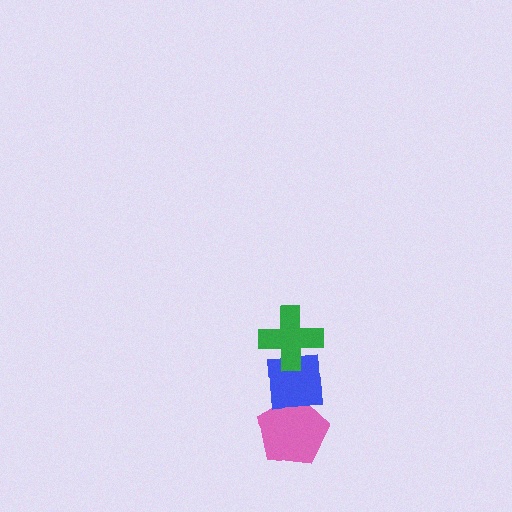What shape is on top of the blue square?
The green cross is on top of the blue square.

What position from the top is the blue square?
The blue square is 2nd from the top.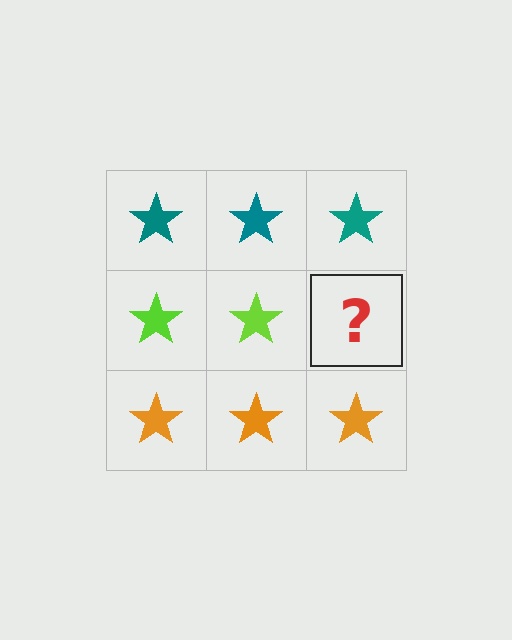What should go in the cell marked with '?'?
The missing cell should contain a lime star.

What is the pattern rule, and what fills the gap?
The rule is that each row has a consistent color. The gap should be filled with a lime star.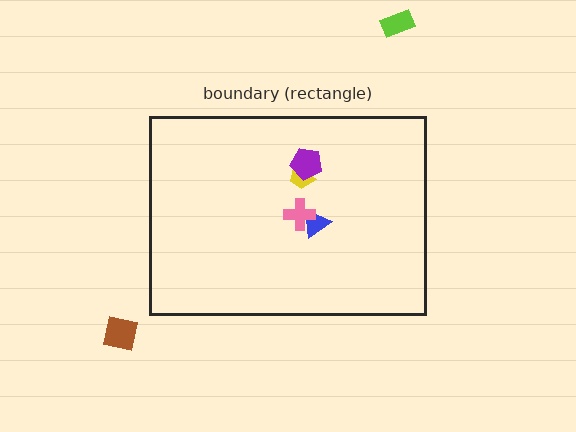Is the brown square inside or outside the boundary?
Outside.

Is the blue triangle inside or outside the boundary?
Inside.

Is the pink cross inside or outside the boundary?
Inside.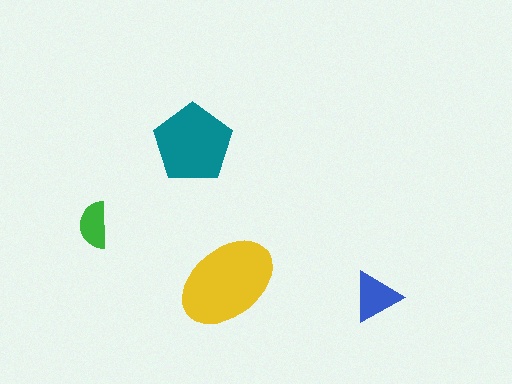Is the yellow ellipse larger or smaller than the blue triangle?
Larger.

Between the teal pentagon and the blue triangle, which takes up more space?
The teal pentagon.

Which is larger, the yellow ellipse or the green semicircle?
The yellow ellipse.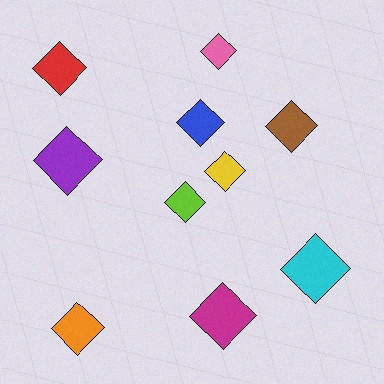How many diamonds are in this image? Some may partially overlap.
There are 10 diamonds.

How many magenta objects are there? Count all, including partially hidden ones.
There is 1 magenta object.